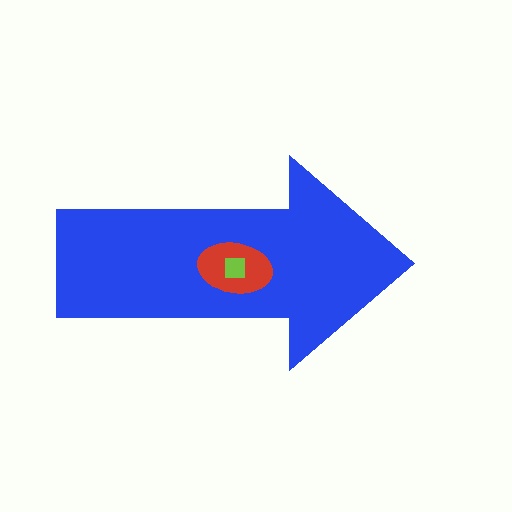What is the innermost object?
The lime square.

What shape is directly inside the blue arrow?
The red ellipse.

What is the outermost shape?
The blue arrow.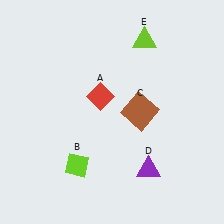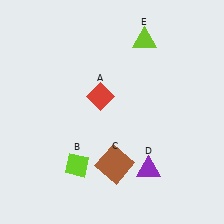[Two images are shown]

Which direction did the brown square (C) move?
The brown square (C) moved down.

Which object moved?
The brown square (C) moved down.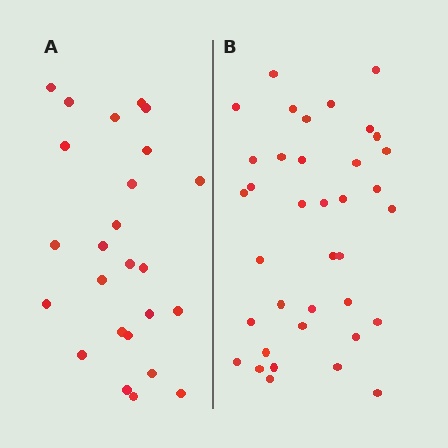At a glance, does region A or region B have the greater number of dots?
Region B (the right region) has more dots.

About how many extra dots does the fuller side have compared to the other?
Region B has roughly 12 or so more dots than region A.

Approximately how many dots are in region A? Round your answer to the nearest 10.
About 20 dots. (The exact count is 25, which rounds to 20.)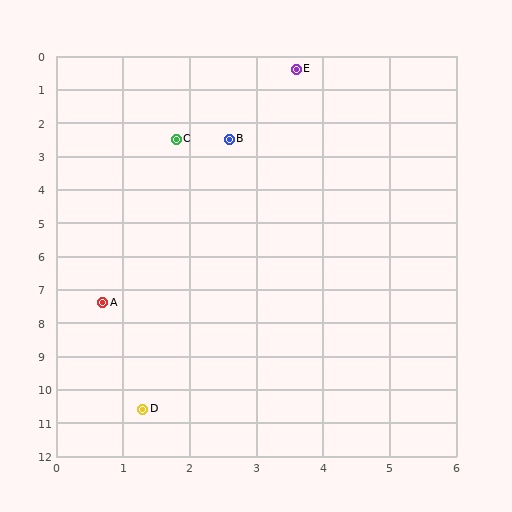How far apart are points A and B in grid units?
Points A and B are about 5.3 grid units apart.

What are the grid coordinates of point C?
Point C is at approximately (1.8, 2.5).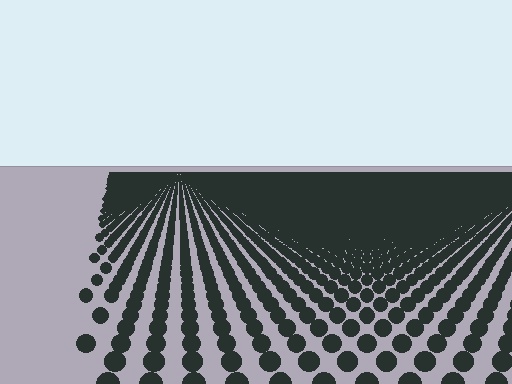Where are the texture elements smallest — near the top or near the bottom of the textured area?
Near the top.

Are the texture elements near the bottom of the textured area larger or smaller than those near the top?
Larger. Near the bottom, elements are closer to the viewer and appear at a bigger on-screen size.